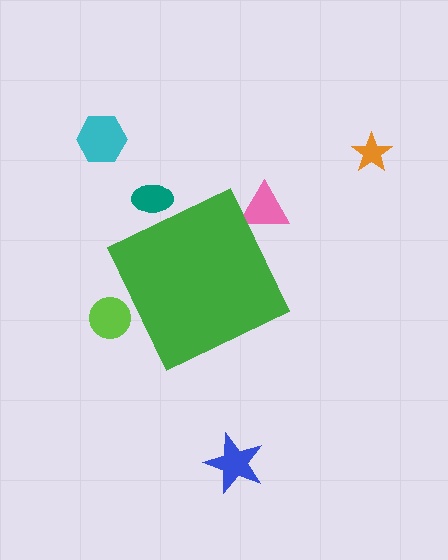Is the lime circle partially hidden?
Yes, the lime circle is partially hidden behind the green diamond.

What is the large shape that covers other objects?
A green diamond.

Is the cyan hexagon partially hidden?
No, the cyan hexagon is fully visible.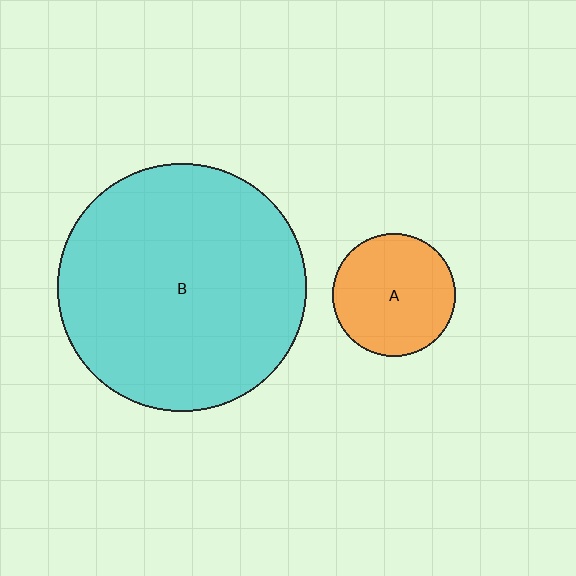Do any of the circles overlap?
No, none of the circles overlap.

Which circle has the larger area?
Circle B (cyan).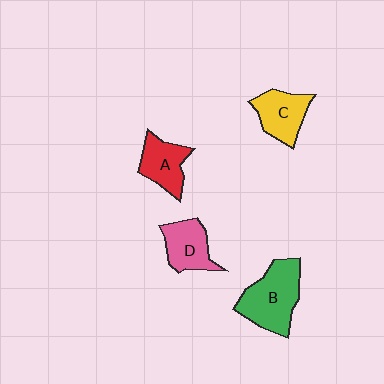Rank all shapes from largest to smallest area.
From largest to smallest: B (green), C (yellow), D (pink), A (red).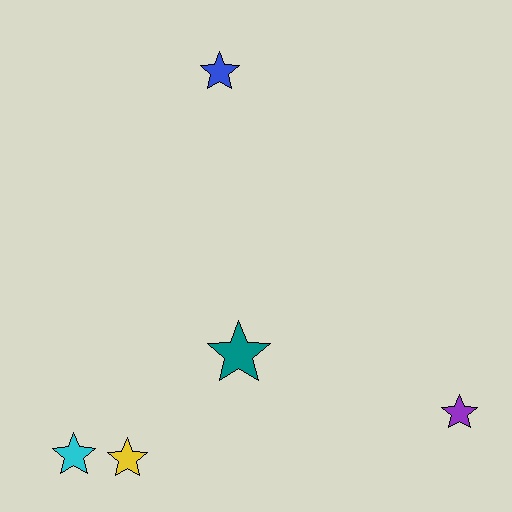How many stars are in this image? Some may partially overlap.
There are 5 stars.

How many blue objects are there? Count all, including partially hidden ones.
There is 1 blue object.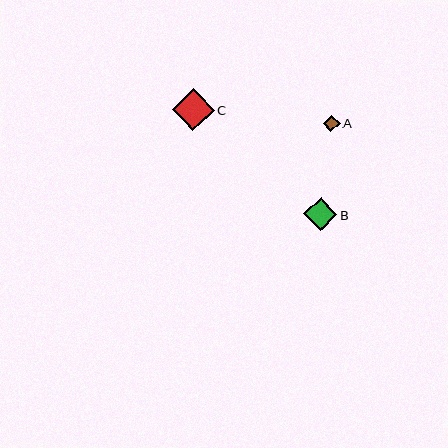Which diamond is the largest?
Diamond C is the largest with a size of approximately 42 pixels.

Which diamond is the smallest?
Diamond A is the smallest with a size of approximately 17 pixels.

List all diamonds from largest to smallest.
From largest to smallest: C, B, A.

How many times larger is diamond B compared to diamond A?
Diamond B is approximately 2.0 times the size of diamond A.